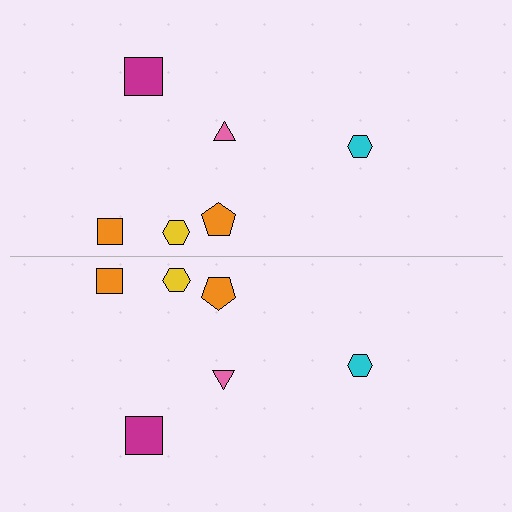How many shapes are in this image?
There are 12 shapes in this image.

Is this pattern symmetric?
Yes, this pattern has bilateral (reflection) symmetry.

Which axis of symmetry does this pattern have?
The pattern has a horizontal axis of symmetry running through the center of the image.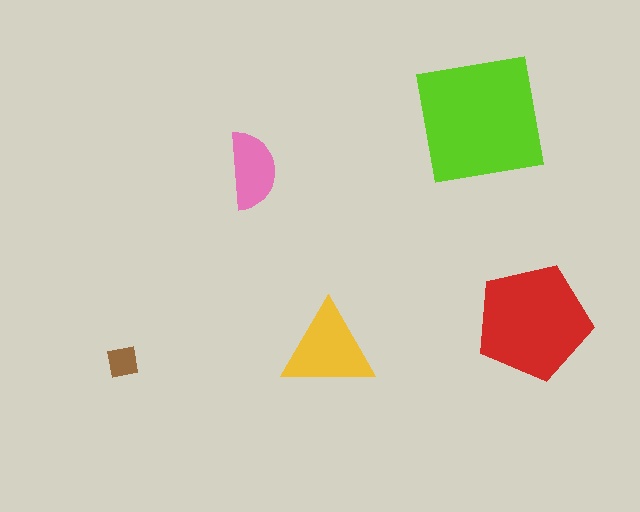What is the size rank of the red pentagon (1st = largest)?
2nd.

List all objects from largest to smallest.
The lime square, the red pentagon, the yellow triangle, the pink semicircle, the brown square.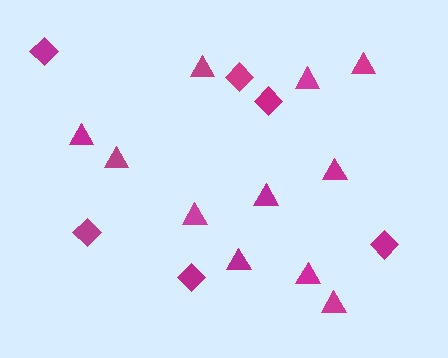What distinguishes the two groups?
There are 2 groups: one group of diamonds (6) and one group of triangles (11).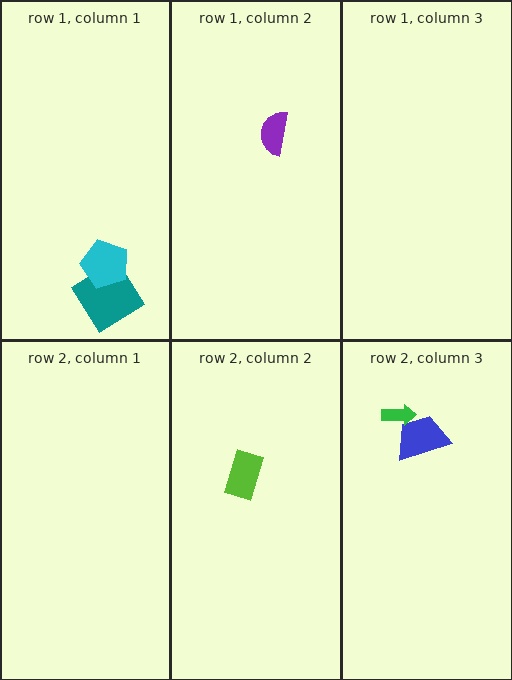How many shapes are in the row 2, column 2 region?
1.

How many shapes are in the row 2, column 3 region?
2.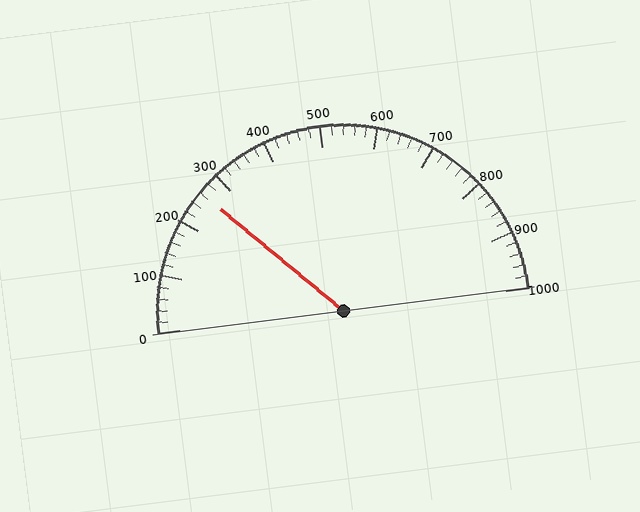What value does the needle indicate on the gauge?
The needle indicates approximately 260.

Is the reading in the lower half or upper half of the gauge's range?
The reading is in the lower half of the range (0 to 1000).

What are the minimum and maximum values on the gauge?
The gauge ranges from 0 to 1000.